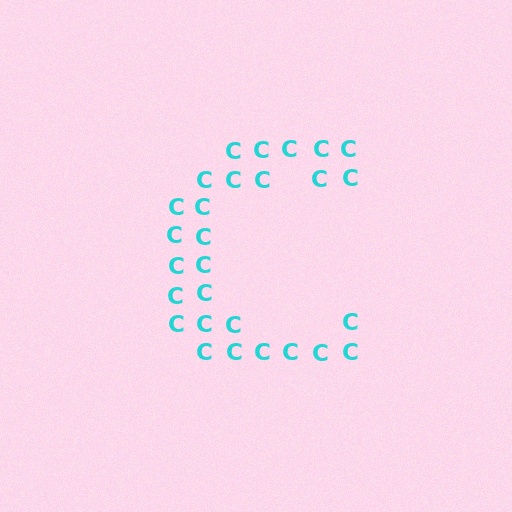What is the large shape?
The large shape is the letter C.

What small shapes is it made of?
It is made of small letter C's.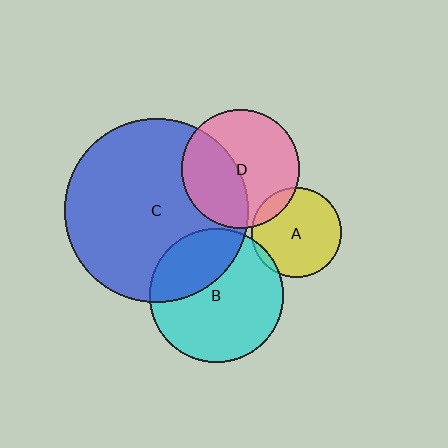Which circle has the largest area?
Circle C (blue).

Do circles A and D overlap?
Yes.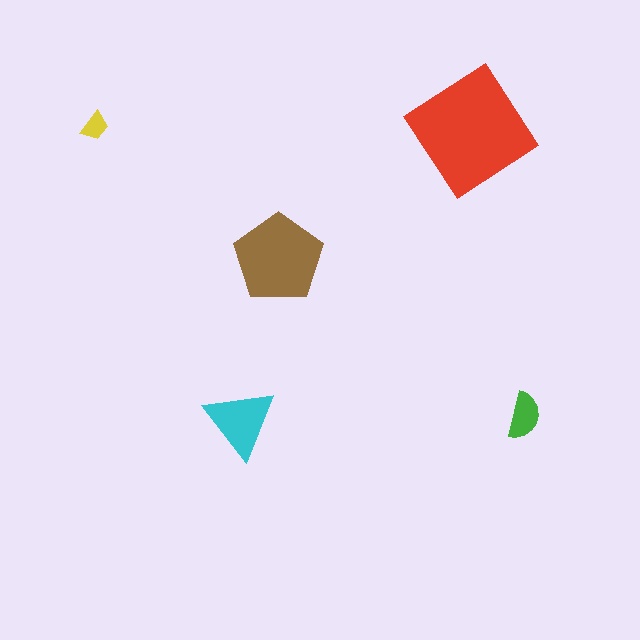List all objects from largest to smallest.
The red diamond, the brown pentagon, the cyan triangle, the green semicircle, the yellow trapezoid.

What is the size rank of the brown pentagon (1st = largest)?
2nd.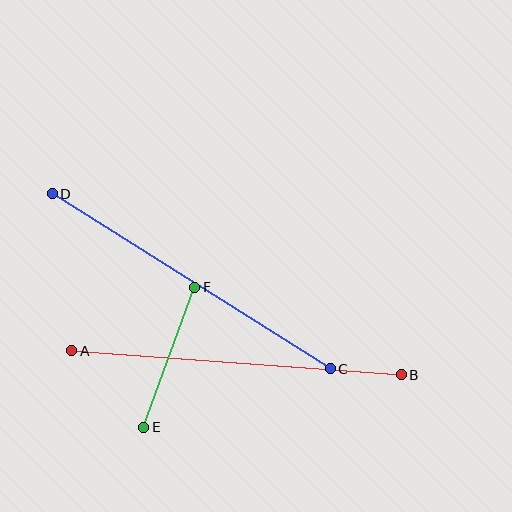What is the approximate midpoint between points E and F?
The midpoint is at approximately (169, 357) pixels.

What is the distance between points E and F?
The distance is approximately 149 pixels.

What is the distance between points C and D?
The distance is approximately 328 pixels.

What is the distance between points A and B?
The distance is approximately 330 pixels.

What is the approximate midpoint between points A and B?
The midpoint is at approximately (236, 363) pixels.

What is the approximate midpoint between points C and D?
The midpoint is at approximately (191, 281) pixels.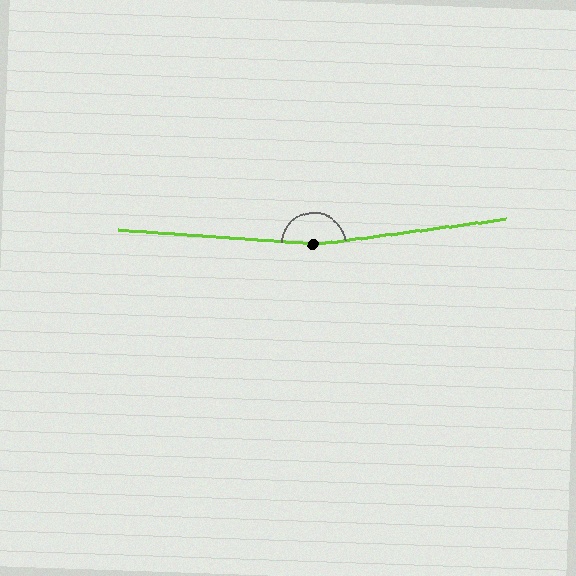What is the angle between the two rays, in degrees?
Approximately 168 degrees.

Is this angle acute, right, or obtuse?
It is obtuse.